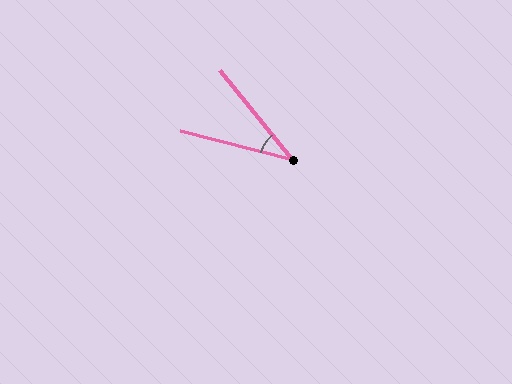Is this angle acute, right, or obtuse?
It is acute.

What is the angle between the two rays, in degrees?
Approximately 37 degrees.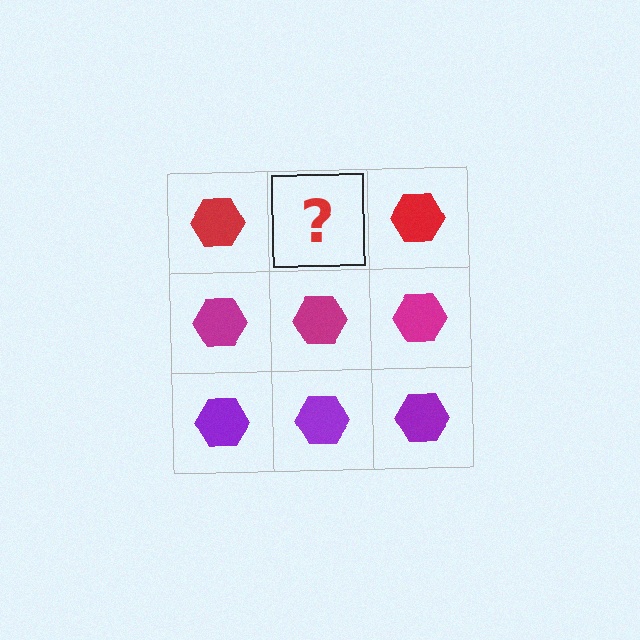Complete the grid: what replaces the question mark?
The question mark should be replaced with a red hexagon.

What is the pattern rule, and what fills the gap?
The rule is that each row has a consistent color. The gap should be filled with a red hexagon.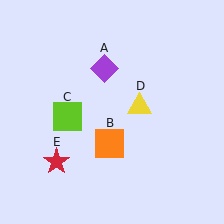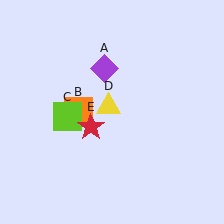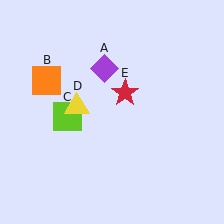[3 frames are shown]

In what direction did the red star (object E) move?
The red star (object E) moved up and to the right.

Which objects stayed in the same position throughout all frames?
Purple diamond (object A) and lime square (object C) remained stationary.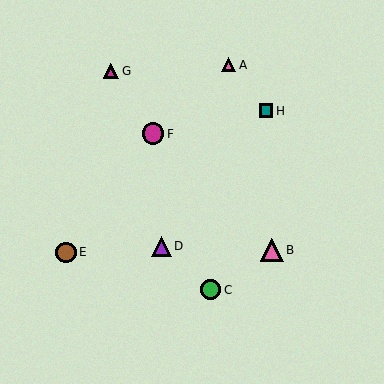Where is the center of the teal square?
The center of the teal square is at (266, 111).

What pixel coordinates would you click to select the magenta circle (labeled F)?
Click at (153, 134) to select the magenta circle F.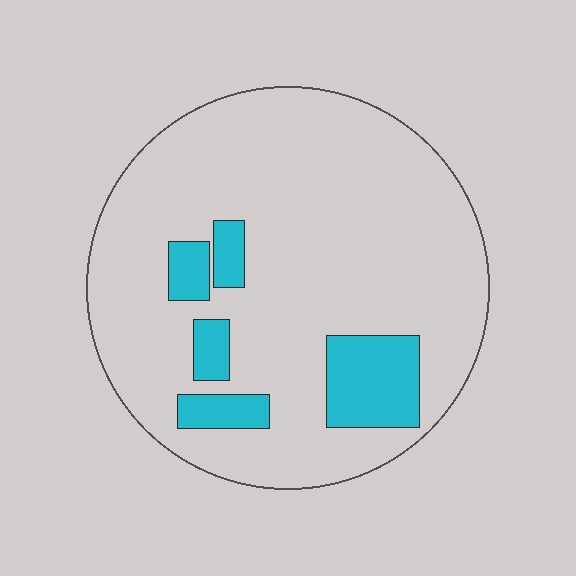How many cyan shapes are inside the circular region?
5.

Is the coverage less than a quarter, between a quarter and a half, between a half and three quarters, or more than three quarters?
Less than a quarter.